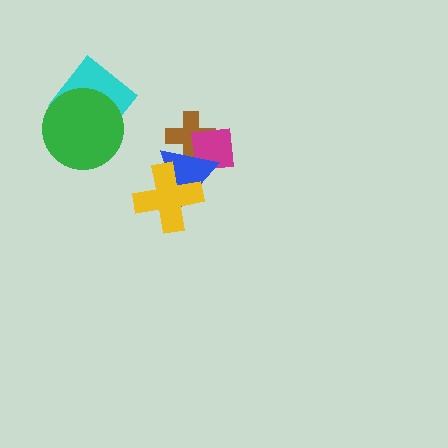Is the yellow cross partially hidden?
No, no other shape covers it.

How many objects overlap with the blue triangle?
3 objects overlap with the blue triangle.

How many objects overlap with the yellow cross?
1 object overlaps with the yellow cross.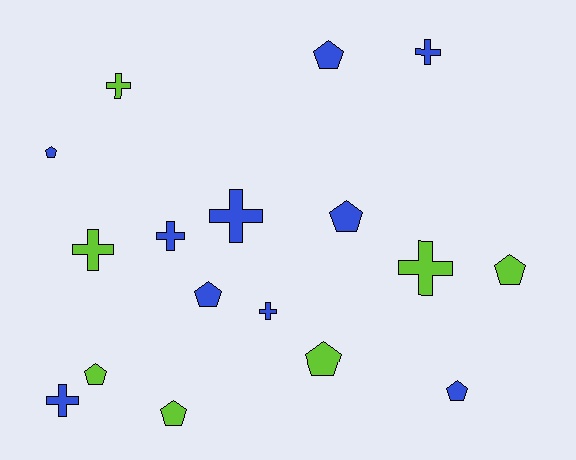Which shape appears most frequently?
Pentagon, with 9 objects.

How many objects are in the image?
There are 17 objects.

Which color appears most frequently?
Blue, with 10 objects.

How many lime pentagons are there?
There are 4 lime pentagons.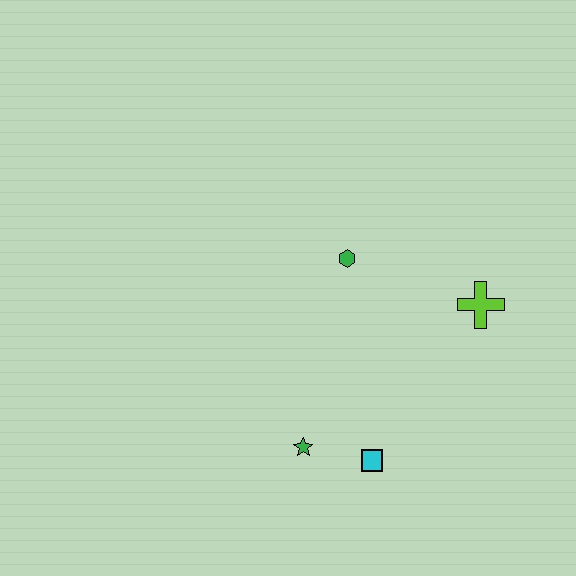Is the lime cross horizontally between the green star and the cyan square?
No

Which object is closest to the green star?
The cyan square is closest to the green star.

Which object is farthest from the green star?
The lime cross is farthest from the green star.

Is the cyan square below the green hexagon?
Yes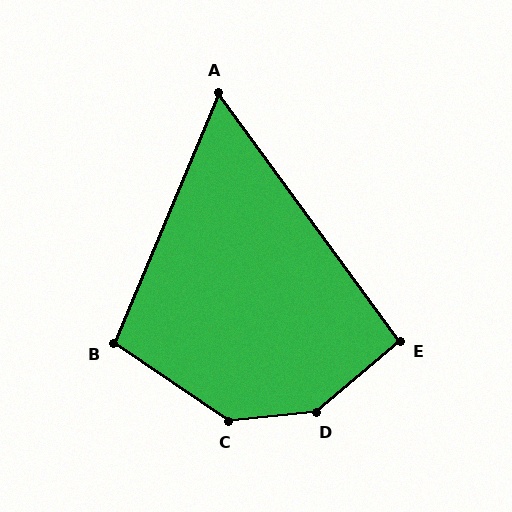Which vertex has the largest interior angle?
D, at approximately 145 degrees.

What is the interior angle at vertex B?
Approximately 101 degrees (obtuse).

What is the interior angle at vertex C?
Approximately 140 degrees (obtuse).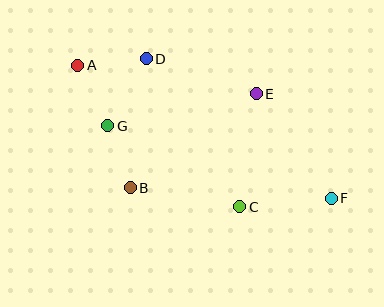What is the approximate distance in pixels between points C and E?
The distance between C and E is approximately 115 pixels.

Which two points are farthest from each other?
Points A and F are farthest from each other.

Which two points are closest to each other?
Points B and G are closest to each other.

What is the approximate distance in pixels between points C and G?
The distance between C and G is approximately 155 pixels.